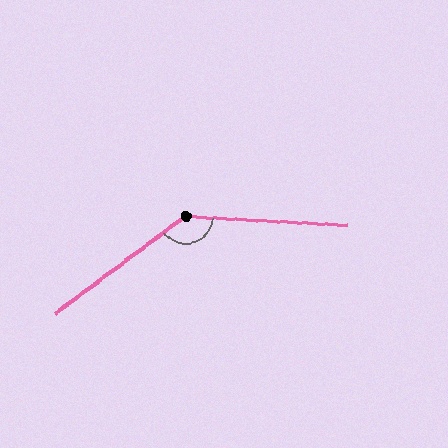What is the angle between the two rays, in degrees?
Approximately 140 degrees.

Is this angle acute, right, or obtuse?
It is obtuse.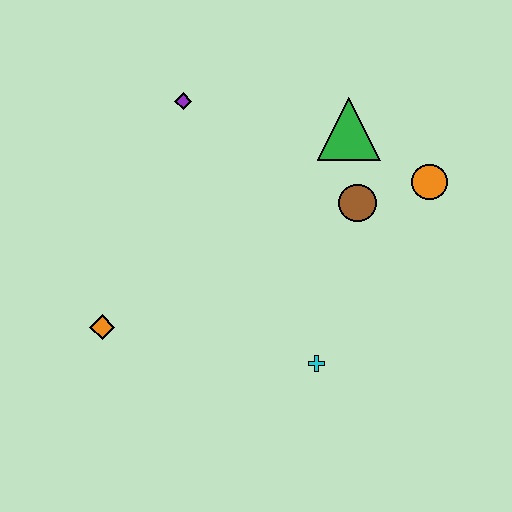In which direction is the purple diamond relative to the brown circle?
The purple diamond is to the left of the brown circle.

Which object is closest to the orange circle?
The brown circle is closest to the orange circle.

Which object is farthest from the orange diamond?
The orange circle is farthest from the orange diamond.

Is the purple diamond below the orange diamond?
No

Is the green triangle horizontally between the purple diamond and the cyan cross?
No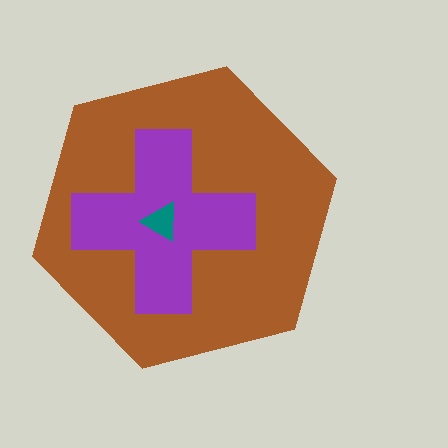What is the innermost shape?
The teal triangle.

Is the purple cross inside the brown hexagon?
Yes.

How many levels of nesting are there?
3.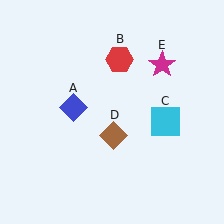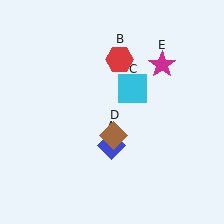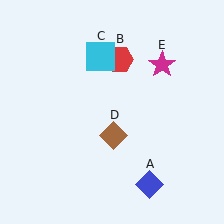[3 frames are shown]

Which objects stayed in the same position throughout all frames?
Red hexagon (object B) and brown diamond (object D) and magenta star (object E) remained stationary.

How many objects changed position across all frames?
2 objects changed position: blue diamond (object A), cyan square (object C).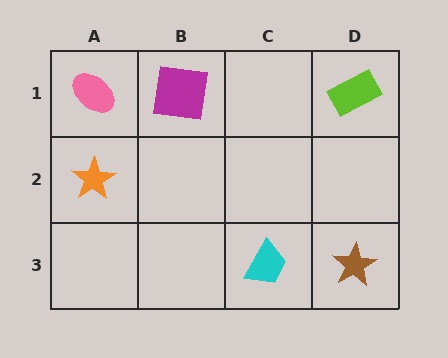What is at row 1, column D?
A lime rectangle.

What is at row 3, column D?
A brown star.